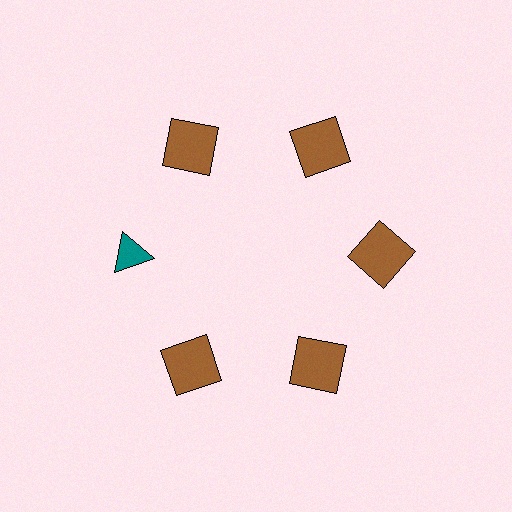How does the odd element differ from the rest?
It differs in both color (teal instead of brown) and shape (triangle instead of square).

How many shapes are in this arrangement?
There are 6 shapes arranged in a ring pattern.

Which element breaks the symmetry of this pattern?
The teal triangle at roughly the 9 o'clock position breaks the symmetry. All other shapes are brown squares.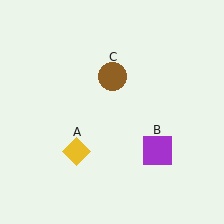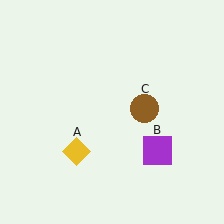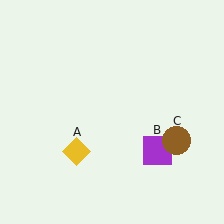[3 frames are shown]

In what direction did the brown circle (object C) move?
The brown circle (object C) moved down and to the right.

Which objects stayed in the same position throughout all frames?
Yellow diamond (object A) and purple square (object B) remained stationary.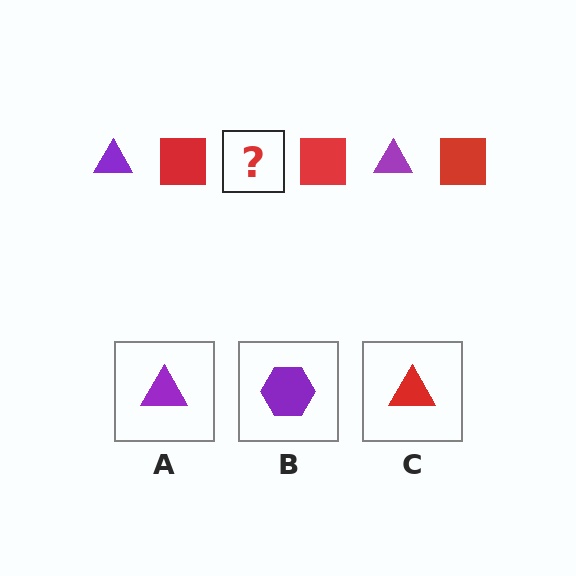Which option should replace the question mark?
Option A.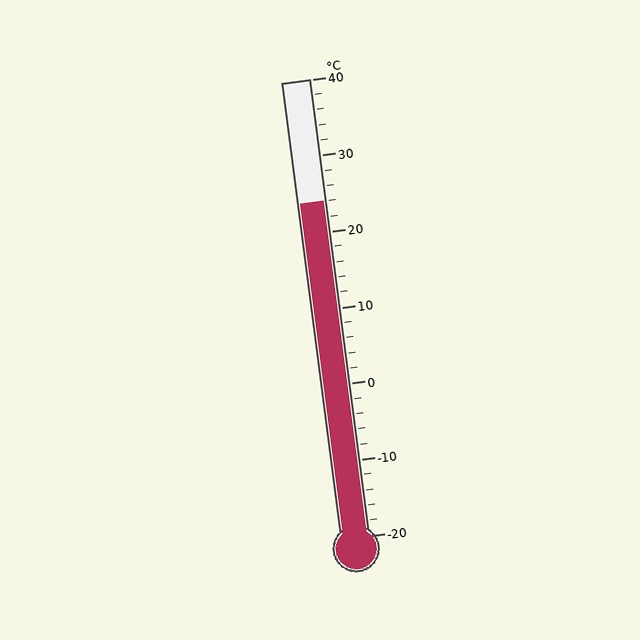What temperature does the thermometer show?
The thermometer shows approximately 24°C.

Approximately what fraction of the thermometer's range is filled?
The thermometer is filled to approximately 75% of its range.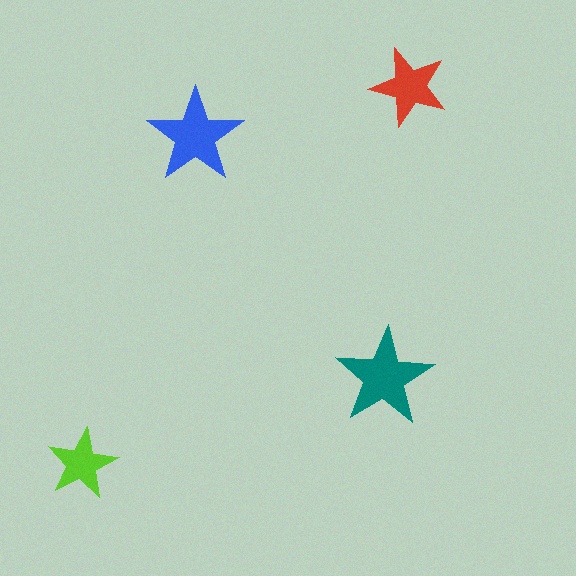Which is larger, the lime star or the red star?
The red one.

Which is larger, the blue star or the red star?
The blue one.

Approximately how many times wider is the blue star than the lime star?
About 1.5 times wider.